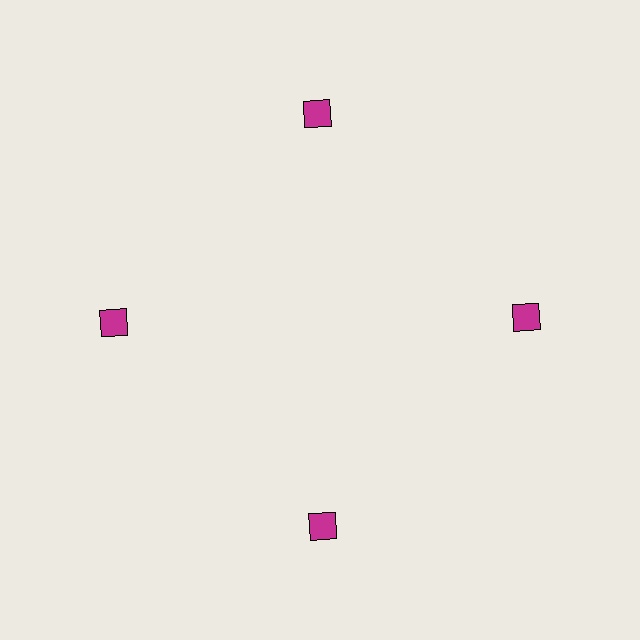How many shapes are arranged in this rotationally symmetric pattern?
There are 4 shapes, arranged in 4 groups of 1.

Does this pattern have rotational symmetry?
Yes, this pattern has 4-fold rotational symmetry. It looks the same after rotating 90 degrees around the center.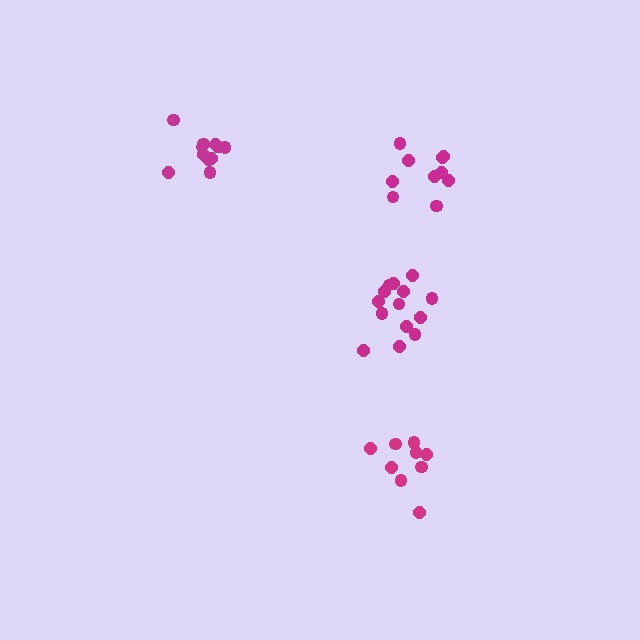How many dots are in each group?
Group 1: 12 dots, Group 2: 9 dots, Group 3: 14 dots, Group 4: 10 dots (45 total).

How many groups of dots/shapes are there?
There are 4 groups.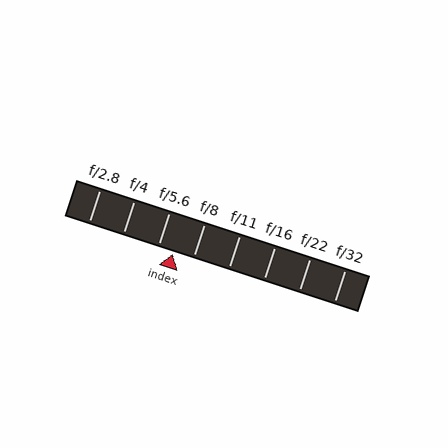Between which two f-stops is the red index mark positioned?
The index mark is between f/5.6 and f/8.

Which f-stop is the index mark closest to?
The index mark is closest to f/5.6.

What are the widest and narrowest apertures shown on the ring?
The widest aperture shown is f/2.8 and the narrowest is f/32.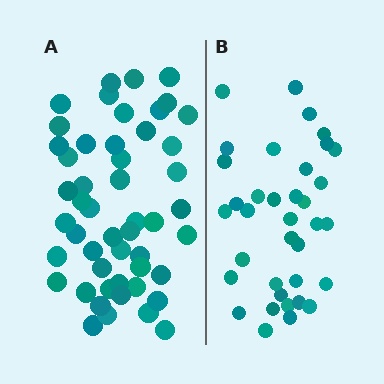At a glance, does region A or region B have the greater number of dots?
Region A (the left region) has more dots.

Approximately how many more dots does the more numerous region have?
Region A has approximately 15 more dots than region B.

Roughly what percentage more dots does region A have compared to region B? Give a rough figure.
About 40% more.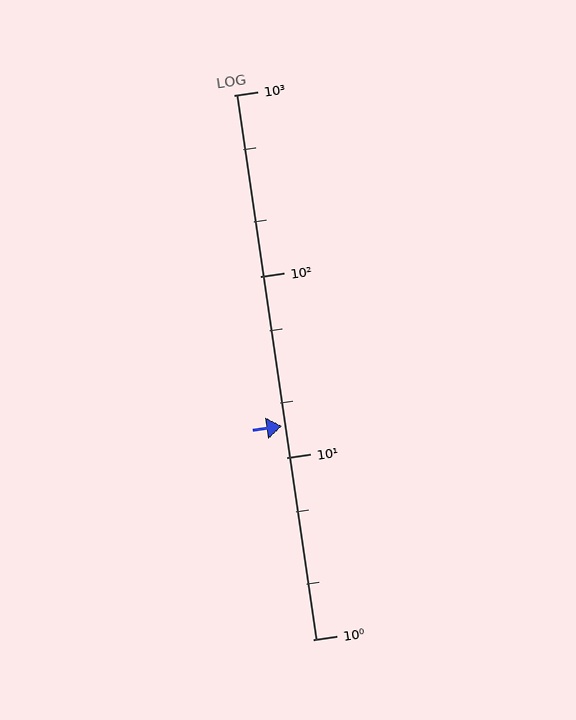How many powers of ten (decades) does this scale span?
The scale spans 3 decades, from 1 to 1000.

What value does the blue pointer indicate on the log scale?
The pointer indicates approximately 15.